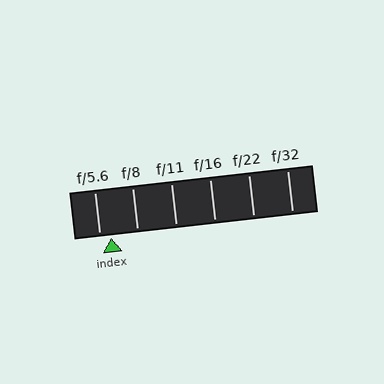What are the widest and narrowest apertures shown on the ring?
The widest aperture shown is f/5.6 and the narrowest is f/32.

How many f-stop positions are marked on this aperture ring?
There are 6 f-stop positions marked.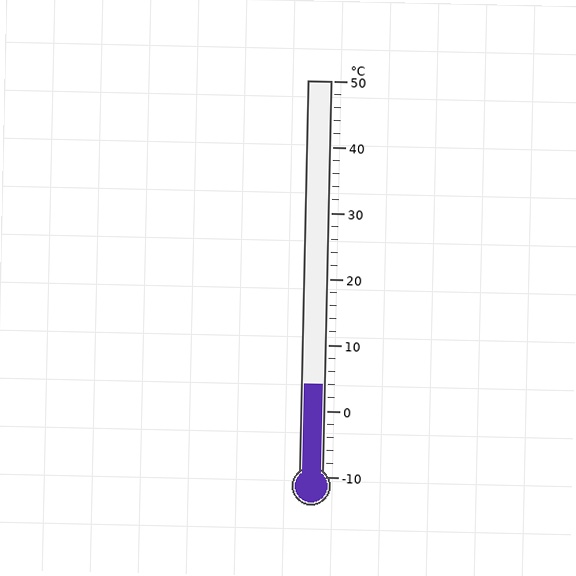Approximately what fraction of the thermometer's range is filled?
The thermometer is filled to approximately 25% of its range.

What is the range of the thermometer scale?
The thermometer scale ranges from -10°C to 50°C.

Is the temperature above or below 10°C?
The temperature is below 10°C.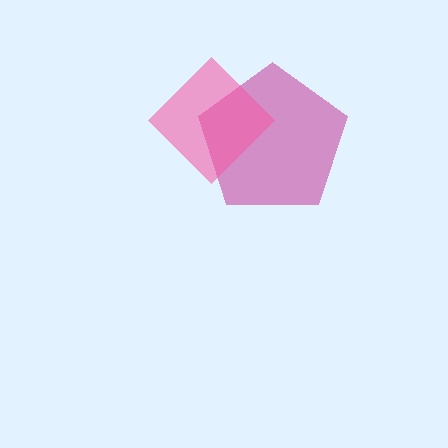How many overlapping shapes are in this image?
There are 2 overlapping shapes in the image.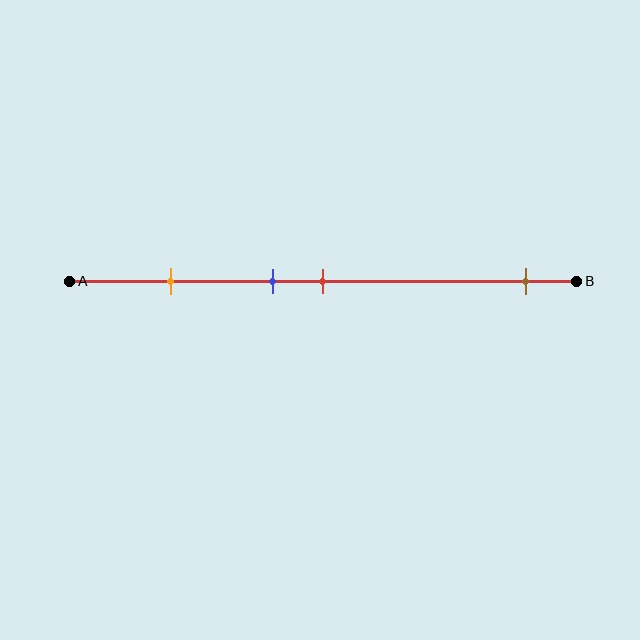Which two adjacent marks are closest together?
The blue and red marks are the closest adjacent pair.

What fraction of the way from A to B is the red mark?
The red mark is approximately 50% (0.5) of the way from A to B.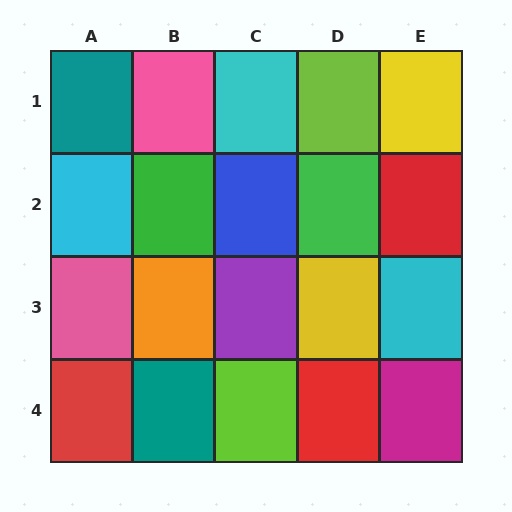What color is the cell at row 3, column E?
Cyan.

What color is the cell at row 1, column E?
Yellow.